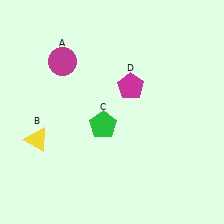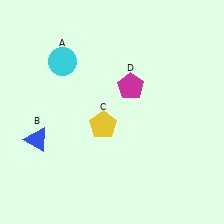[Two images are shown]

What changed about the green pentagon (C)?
In Image 1, C is green. In Image 2, it changed to yellow.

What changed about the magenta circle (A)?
In Image 1, A is magenta. In Image 2, it changed to cyan.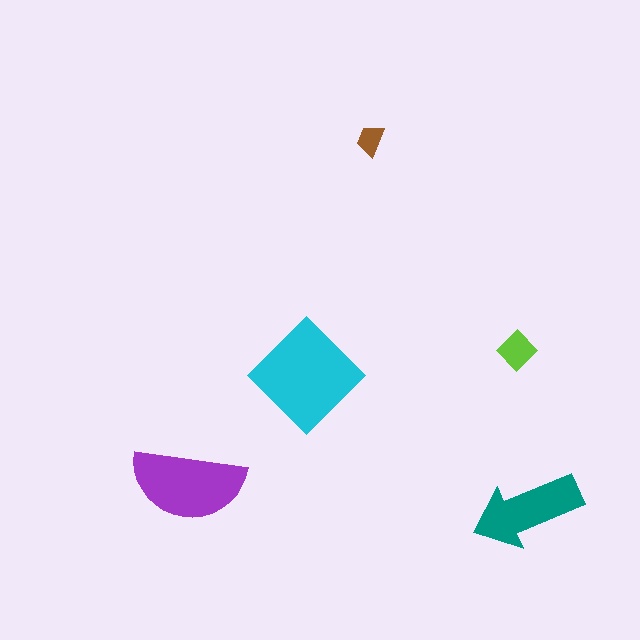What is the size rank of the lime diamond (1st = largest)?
4th.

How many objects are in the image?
There are 5 objects in the image.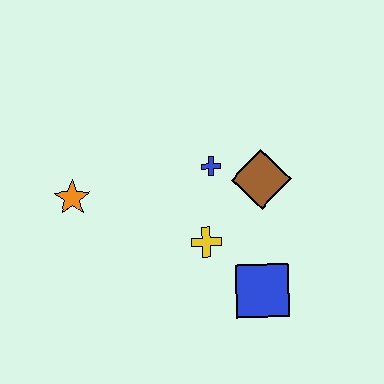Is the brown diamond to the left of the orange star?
No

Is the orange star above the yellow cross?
Yes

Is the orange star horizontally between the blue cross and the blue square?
No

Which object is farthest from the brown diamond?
The orange star is farthest from the brown diamond.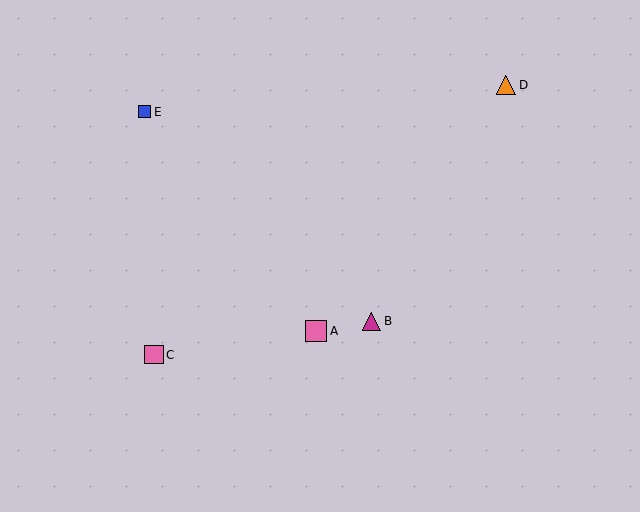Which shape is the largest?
The pink square (labeled A) is the largest.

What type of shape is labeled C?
Shape C is a pink square.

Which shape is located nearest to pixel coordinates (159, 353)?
The pink square (labeled C) at (154, 355) is nearest to that location.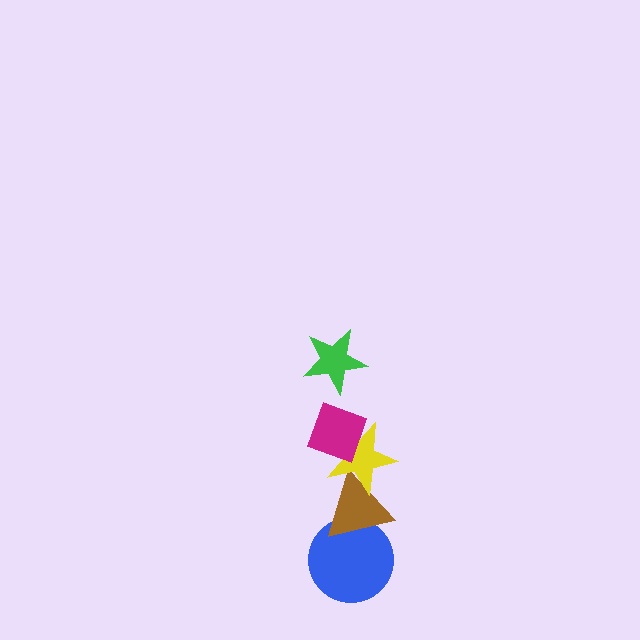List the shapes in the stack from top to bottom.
From top to bottom: the green star, the magenta diamond, the yellow star, the brown triangle, the blue circle.